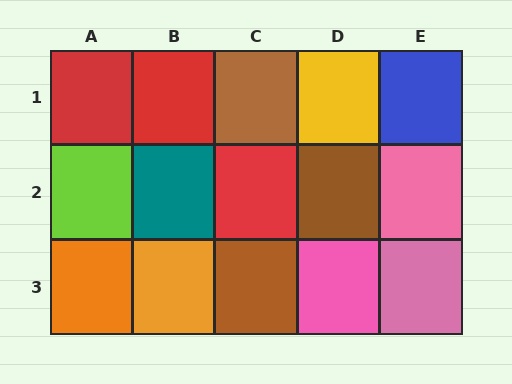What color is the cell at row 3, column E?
Pink.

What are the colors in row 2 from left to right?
Lime, teal, red, brown, pink.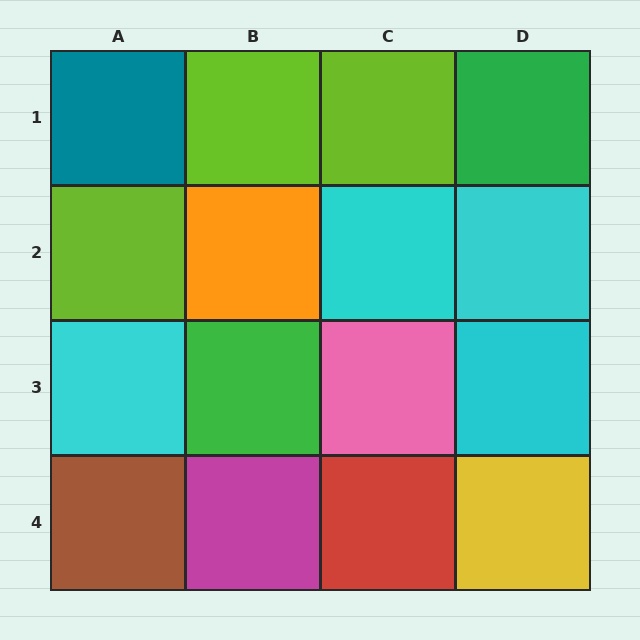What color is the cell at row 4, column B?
Magenta.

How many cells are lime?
3 cells are lime.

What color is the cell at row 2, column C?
Cyan.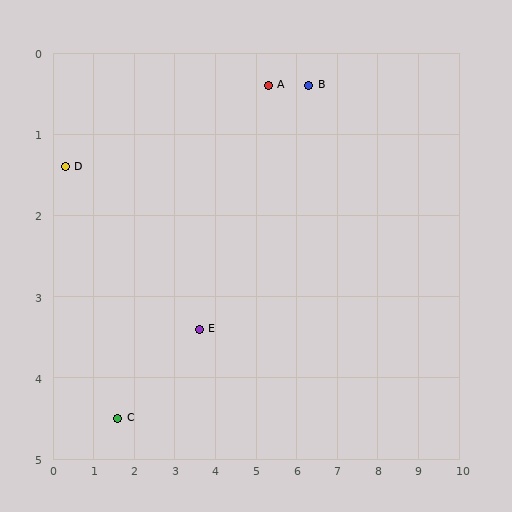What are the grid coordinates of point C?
Point C is at approximately (1.6, 4.5).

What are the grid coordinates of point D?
Point D is at approximately (0.3, 1.4).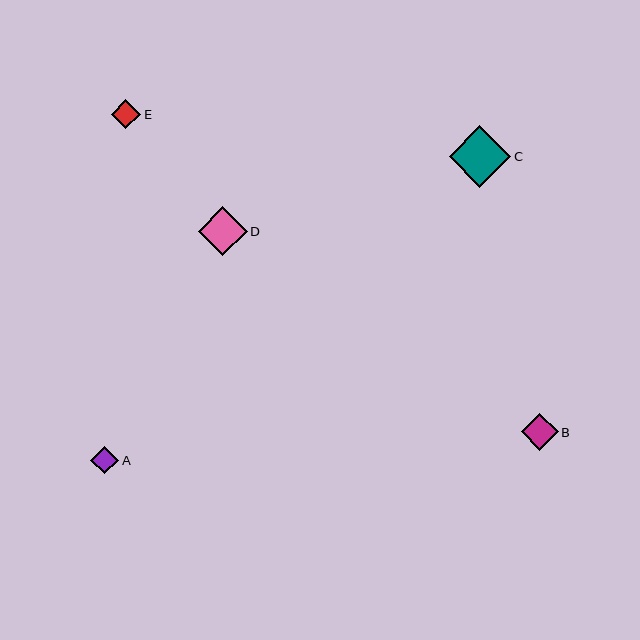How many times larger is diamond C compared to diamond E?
Diamond C is approximately 2.1 times the size of diamond E.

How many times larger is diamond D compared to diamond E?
Diamond D is approximately 1.7 times the size of diamond E.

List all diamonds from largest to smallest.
From largest to smallest: C, D, B, E, A.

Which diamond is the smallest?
Diamond A is the smallest with a size of approximately 28 pixels.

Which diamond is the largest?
Diamond C is the largest with a size of approximately 62 pixels.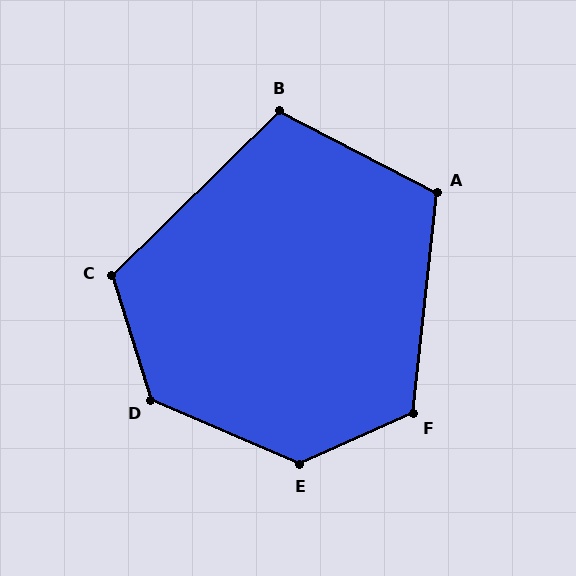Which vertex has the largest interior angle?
E, at approximately 132 degrees.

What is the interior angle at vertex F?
Approximately 121 degrees (obtuse).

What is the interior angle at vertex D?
Approximately 131 degrees (obtuse).